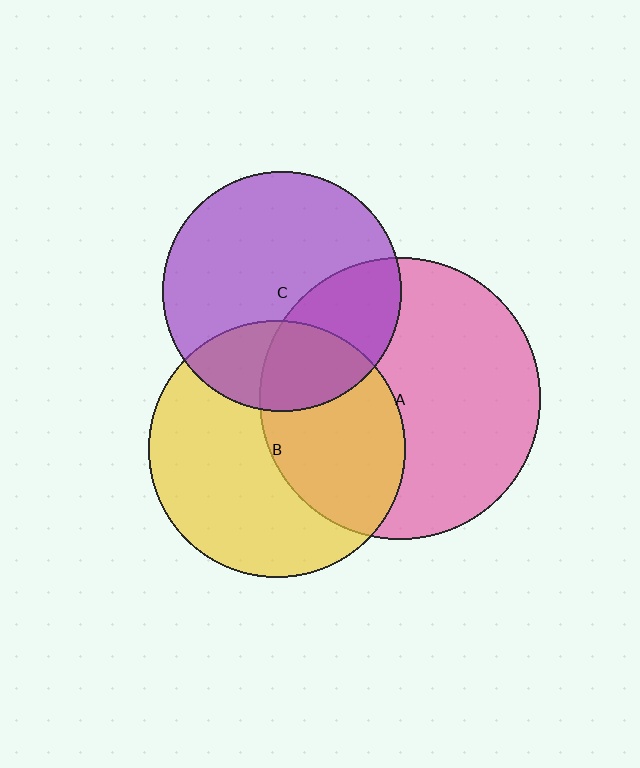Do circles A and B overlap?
Yes.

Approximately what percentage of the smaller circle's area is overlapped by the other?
Approximately 45%.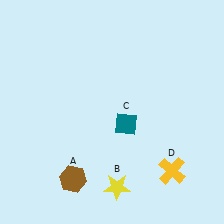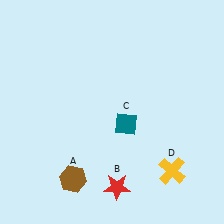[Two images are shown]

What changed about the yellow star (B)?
In Image 1, B is yellow. In Image 2, it changed to red.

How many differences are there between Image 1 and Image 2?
There is 1 difference between the two images.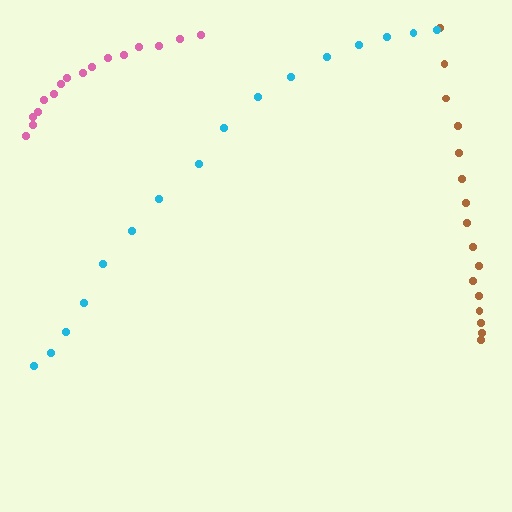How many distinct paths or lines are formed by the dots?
There are 3 distinct paths.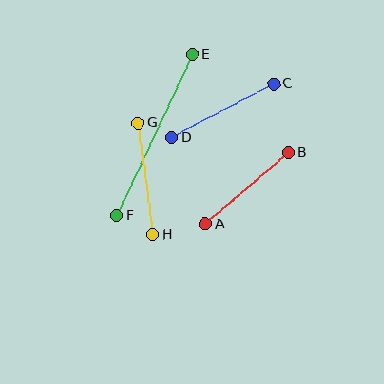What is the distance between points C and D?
The distance is approximately 115 pixels.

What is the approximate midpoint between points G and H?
The midpoint is at approximately (146, 179) pixels.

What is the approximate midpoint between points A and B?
The midpoint is at approximately (247, 188) pixels.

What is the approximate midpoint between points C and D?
The midpoint is at approximately (223, 111) pixels.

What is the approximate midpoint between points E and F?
The midpoint is at approximately (154, 135) pixels.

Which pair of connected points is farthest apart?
Points E and F are farthest apart.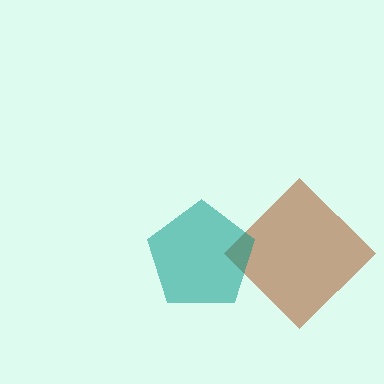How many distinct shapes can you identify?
There are 2 distinct shapes: a brown diamond, a teal pentagon.